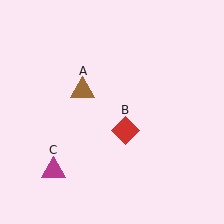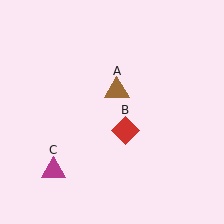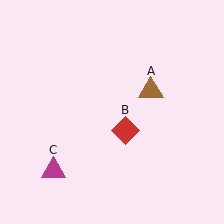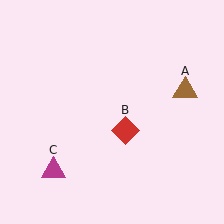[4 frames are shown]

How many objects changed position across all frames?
1 object changed position: brown triangle (object A).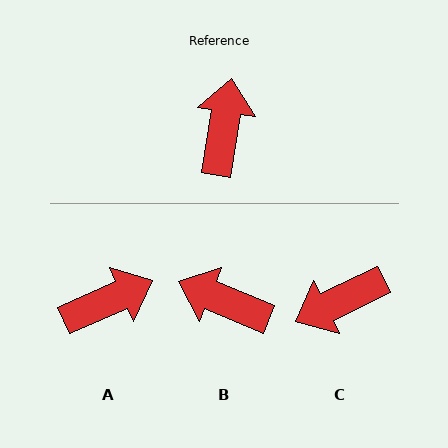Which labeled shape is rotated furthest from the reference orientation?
C, about 125 degrees away.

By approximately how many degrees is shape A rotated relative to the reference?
Approximately 57 degrees clockwise.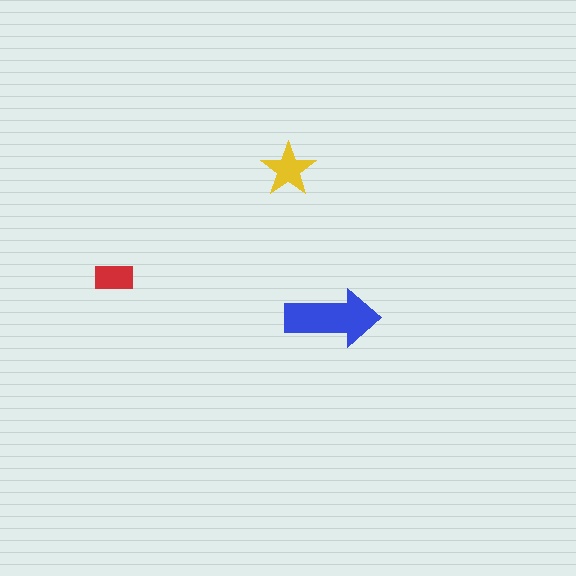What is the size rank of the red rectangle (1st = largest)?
3rd.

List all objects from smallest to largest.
The red rectangle, the yellow star, the blue arrow.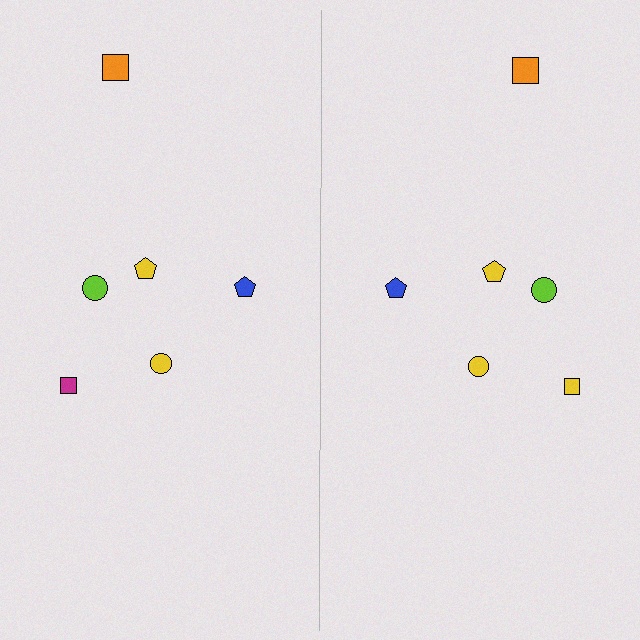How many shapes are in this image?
There are 12 shapes in this image.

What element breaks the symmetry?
The yellow square on the right side breaks the symmetry — its mirror counterpart is magenta.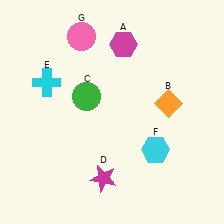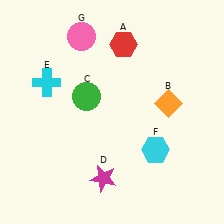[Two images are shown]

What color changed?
The hexagon (A) changed from magenta in Image 1 to red in Image 2.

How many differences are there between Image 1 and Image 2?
There is 1 difference between the two images.